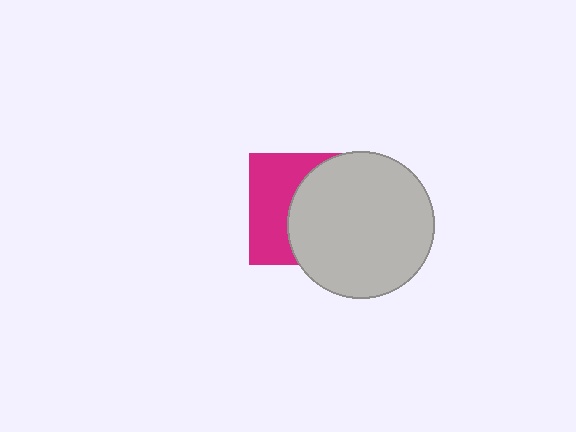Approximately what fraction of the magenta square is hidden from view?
Roughly 57% of the magenta square is hidden behind the light gray circle.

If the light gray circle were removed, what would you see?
You would see the complete magenta square.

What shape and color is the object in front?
The object in front is a light gray circle.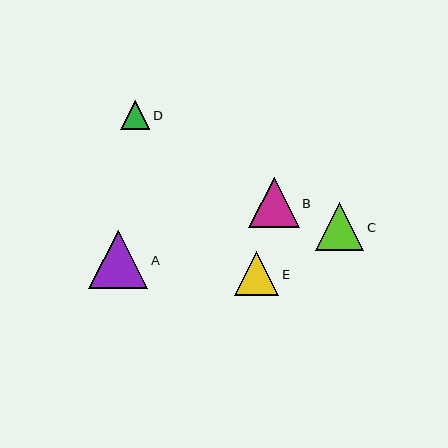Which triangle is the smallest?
Triangle D is the smallest with a size of approximately 29 pixels.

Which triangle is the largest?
Triangle A is the largest with a size of approximately 59 pixels.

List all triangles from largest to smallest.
From largest to smallest: A, B, C, E, D.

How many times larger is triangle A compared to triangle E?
Triangle A is approximately 1.3 times the size of triangle E.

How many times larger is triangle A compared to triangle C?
Triangle A is approximately 1.2 times the size of triangle C.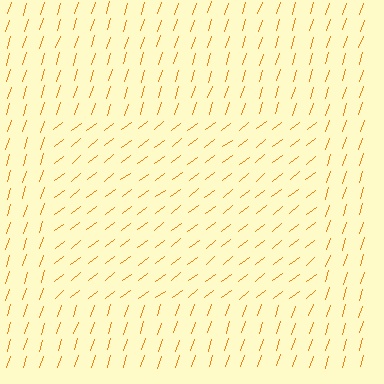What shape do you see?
I see a rectangle.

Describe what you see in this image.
The image is filled with small orange line segments. A rectangle region in the image has lines oriented differently from the surrounding lines, creating a visible texture boundary.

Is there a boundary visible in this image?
Yes, there is a texture boundary formed by a change in line orientation.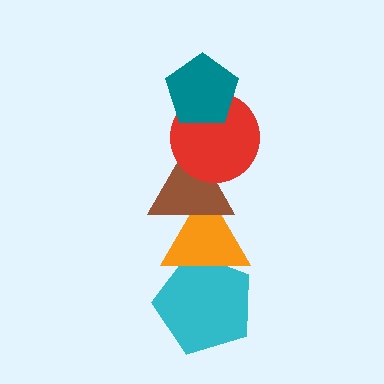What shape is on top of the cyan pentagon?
The orange triangle is on top of the cyan pentagon.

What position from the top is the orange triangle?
The orange triangle is 4th from the top.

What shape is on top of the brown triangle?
The red circle is on top of the brown triangle.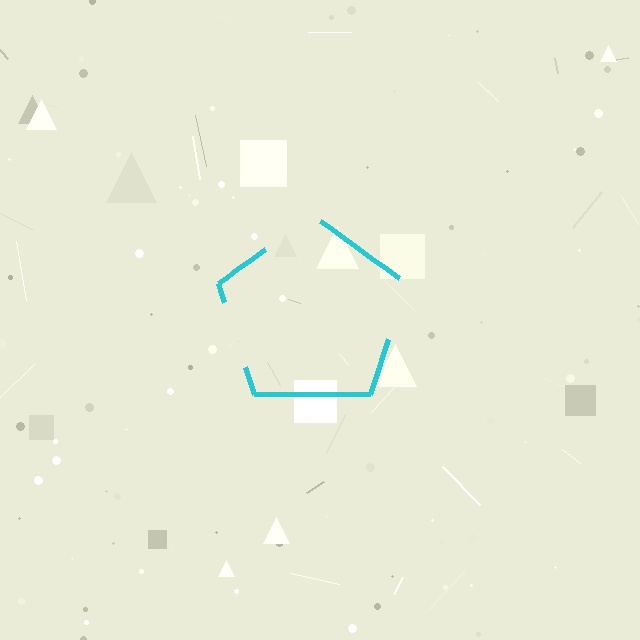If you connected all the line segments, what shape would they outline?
They would outline a pentagon.